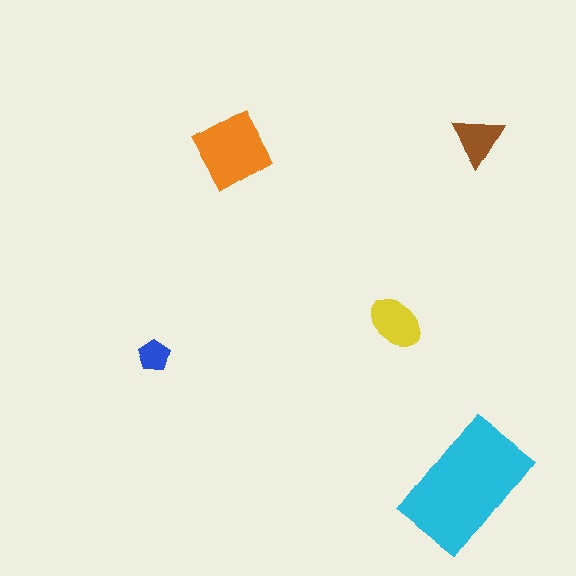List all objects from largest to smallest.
The cyan rectangle, the orange diamond, the yellow ellipse, the brown triangle, the blue pentagon.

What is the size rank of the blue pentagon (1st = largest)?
5th.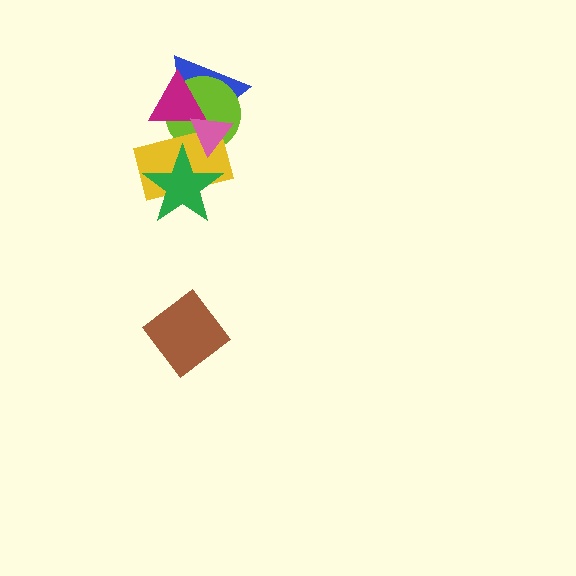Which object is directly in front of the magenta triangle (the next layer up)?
The yellow rectangle is directly in front of the magenta triangle.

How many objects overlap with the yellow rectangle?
5 objects overlap with the yellow rectangle.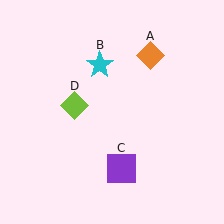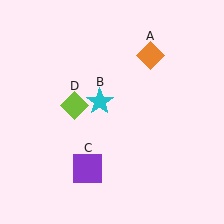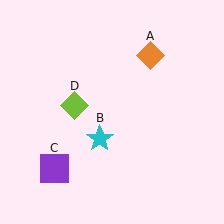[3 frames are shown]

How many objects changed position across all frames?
2 objects changed position: cyan star (object B), purple square (object C).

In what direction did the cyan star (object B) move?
The cyan star (object B) moved down.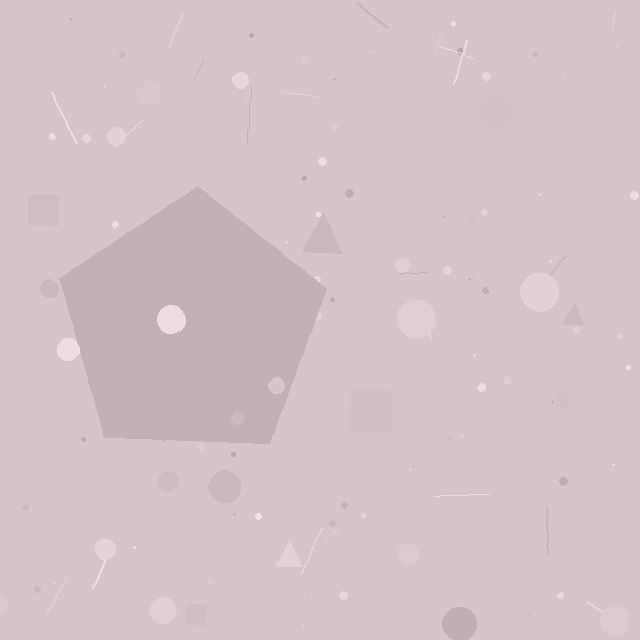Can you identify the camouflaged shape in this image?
The camouflaged shape is a pentagon.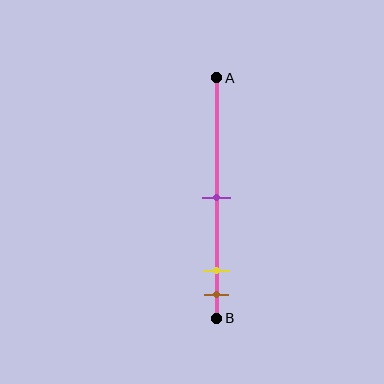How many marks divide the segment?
There are 3 marks dividing the segment.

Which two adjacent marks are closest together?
The yellow and brown marks are the closest adjacent pair.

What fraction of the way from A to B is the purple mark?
The purple mark is approximately 50% (0.5) of the way from A to B.